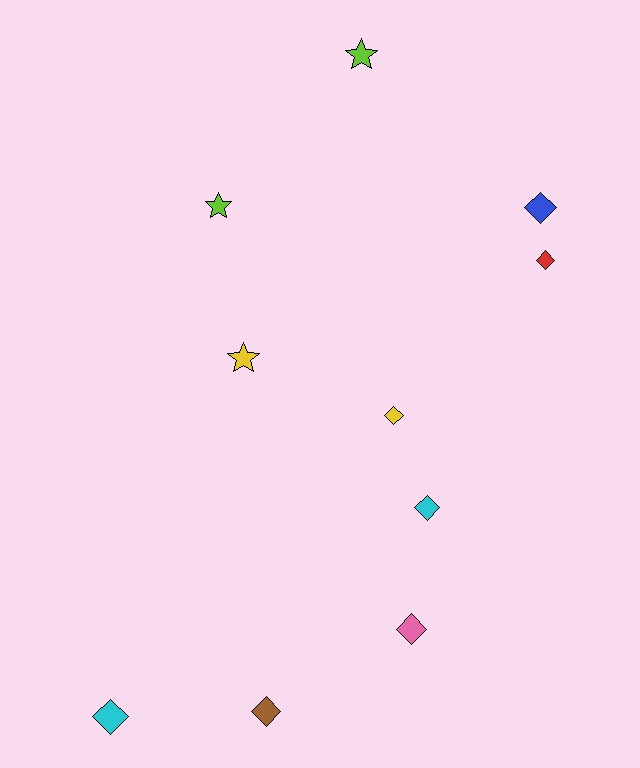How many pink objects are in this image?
There is 1 pink object.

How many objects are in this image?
There are 10 objects.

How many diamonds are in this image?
There are 7 diamonds.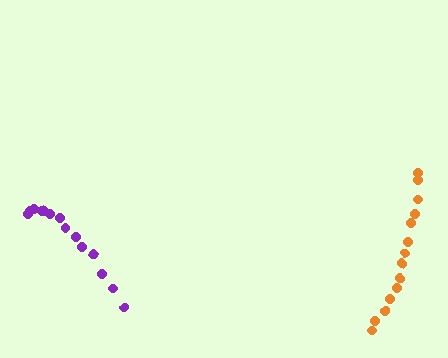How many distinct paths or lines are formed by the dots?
There are 2 distinct paths.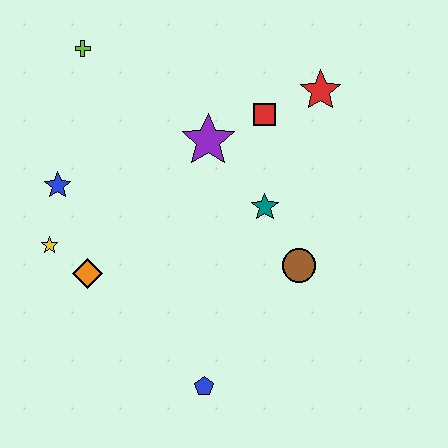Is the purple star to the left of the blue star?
No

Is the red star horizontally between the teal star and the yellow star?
No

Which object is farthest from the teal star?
The lime cross is farthest from the teal star.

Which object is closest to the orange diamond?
The yellow star is closest to the orange diamond.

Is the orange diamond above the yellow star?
No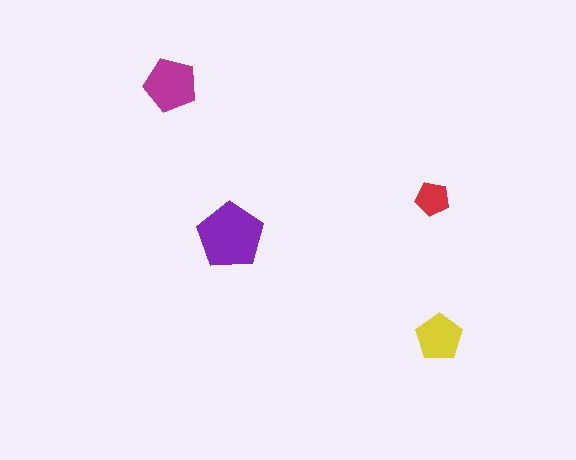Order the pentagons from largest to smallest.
the purple one, the magenta one, the yellow one, the red one.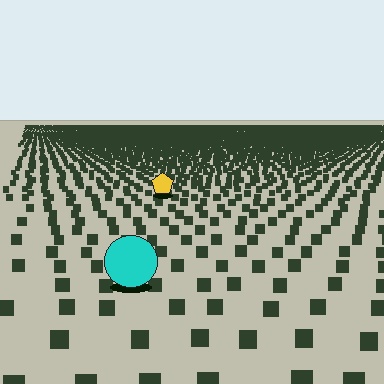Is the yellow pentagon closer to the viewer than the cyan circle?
No. The cyan circle is closer — you can tell from the texture gradient: the ground texture is coarser near it.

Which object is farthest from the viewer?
The yellow pentagon is farthest from the viewer. It appears smaller and the ground texture around it is denser.